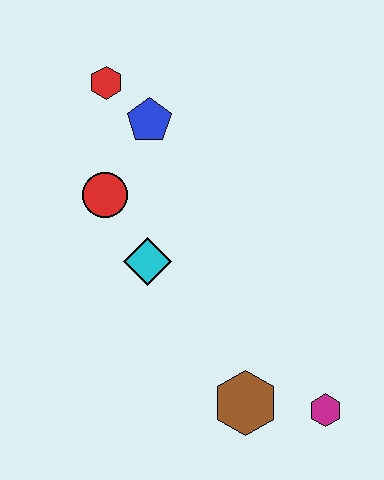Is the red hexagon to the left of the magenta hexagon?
Yes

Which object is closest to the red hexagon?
The blue pentagon is closest to the red hexagon.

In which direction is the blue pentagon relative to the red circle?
The blue pentagon is above the red circle.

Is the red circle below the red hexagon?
Yes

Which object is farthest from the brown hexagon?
The red hexagon is farthest from the brown hexagon.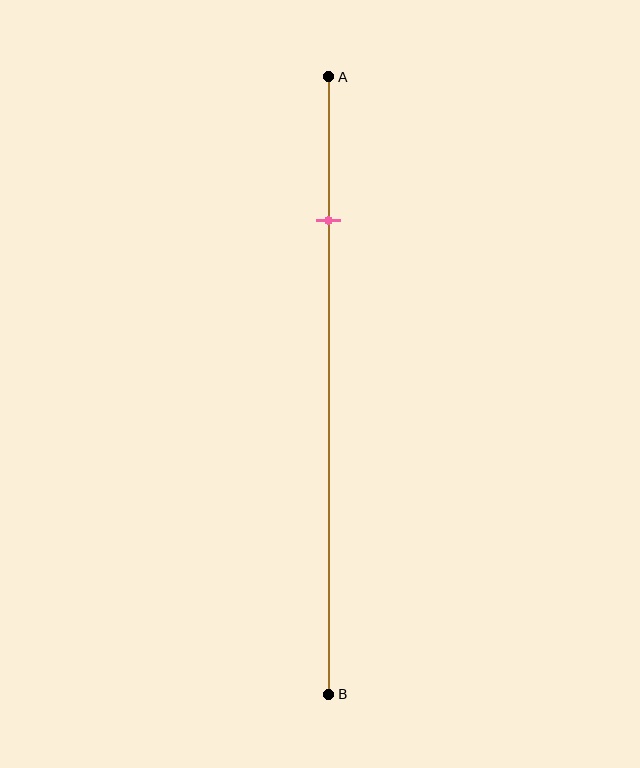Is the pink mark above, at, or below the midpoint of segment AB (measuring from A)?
The pink mark is above the midpoint of segment AB.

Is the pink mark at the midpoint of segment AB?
No, the mark is at about 25% from A, not at the 50% midpoint.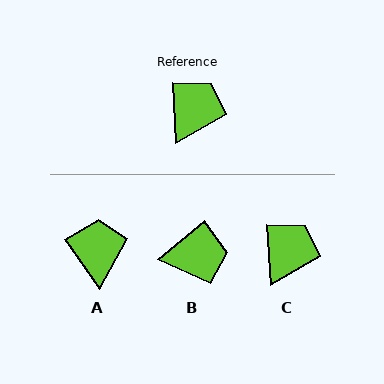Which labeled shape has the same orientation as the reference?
C.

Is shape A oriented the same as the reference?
No, it is off by about 31 degrees.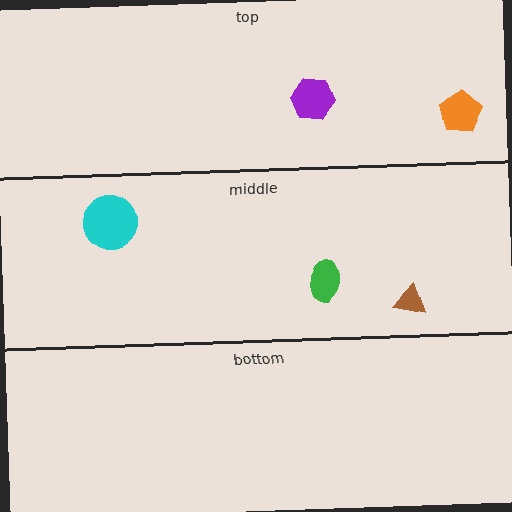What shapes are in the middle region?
The green ellipse, the cyan circle, the brown triangle.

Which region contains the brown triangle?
The middle region.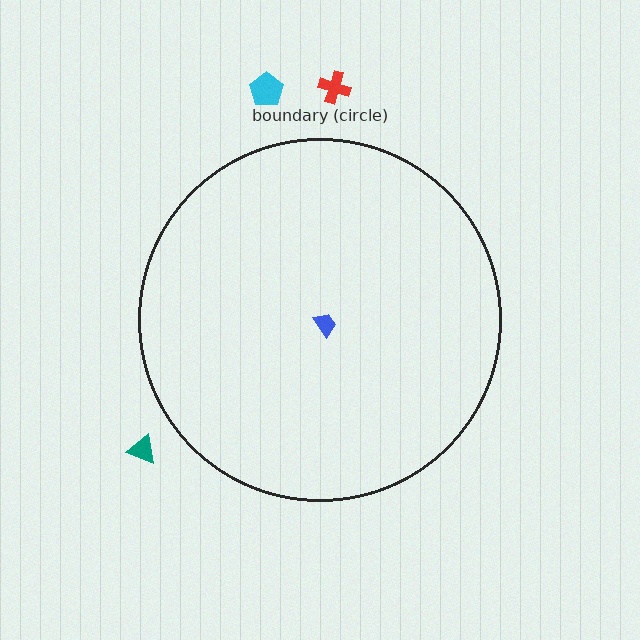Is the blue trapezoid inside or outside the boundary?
Inside.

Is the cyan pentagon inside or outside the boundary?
Outside.